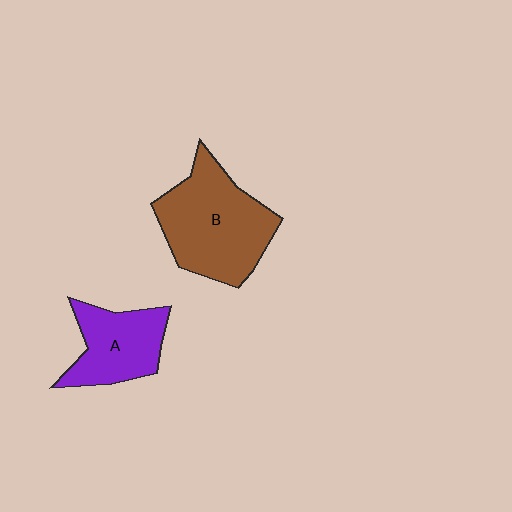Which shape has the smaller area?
Shape A (purple).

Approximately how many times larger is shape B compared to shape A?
Approximately 1.6 times.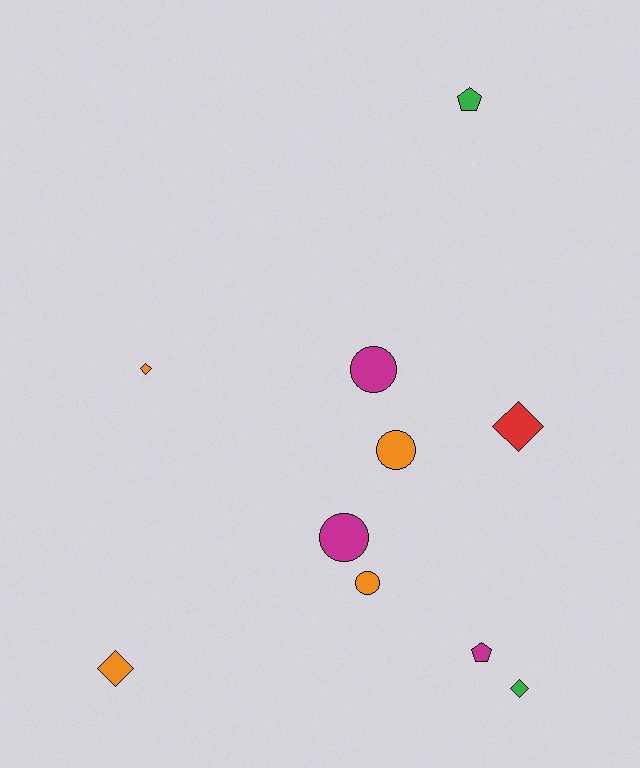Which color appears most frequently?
Orange, with 4 objects.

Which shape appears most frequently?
Circle, with 4 objects.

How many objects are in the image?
There are 10 objects.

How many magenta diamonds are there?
There are no magenta diamonds.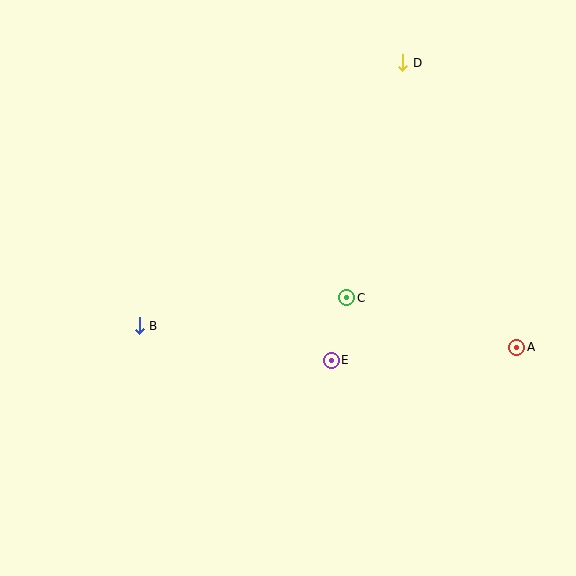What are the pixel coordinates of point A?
Point A is at (517, 347).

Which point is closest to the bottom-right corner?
Point A is closest to the bottom-right corner.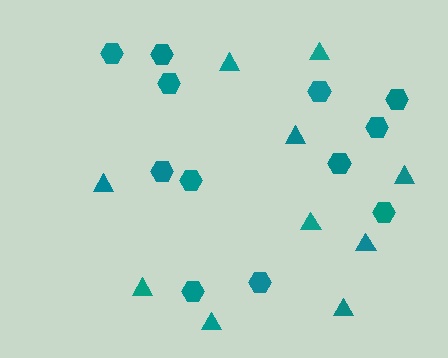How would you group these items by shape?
There are 2 groups: one group of hexagons (12) and one group of triangles (10).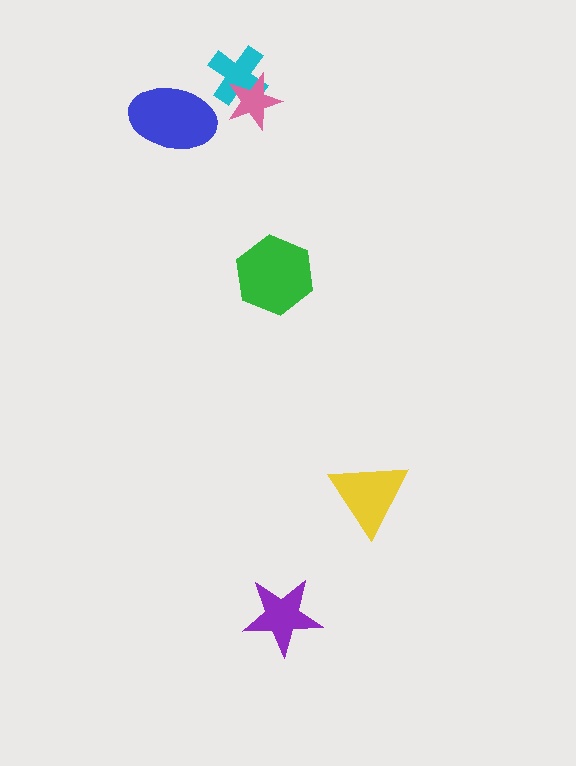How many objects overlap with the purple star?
0 objects overlap with the purple star.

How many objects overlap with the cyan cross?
1 object overlaps with the cyan cross.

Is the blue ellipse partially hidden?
No, no other shape covers it.